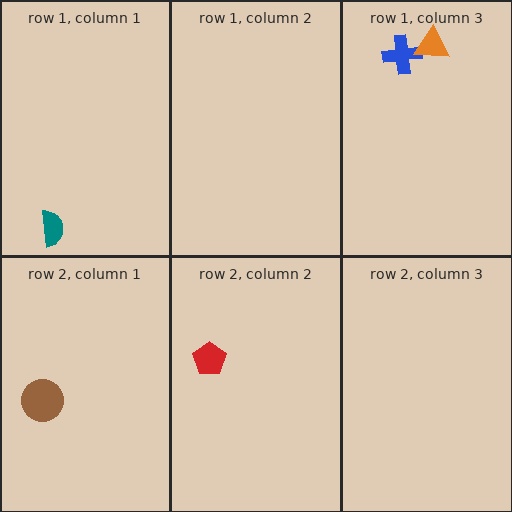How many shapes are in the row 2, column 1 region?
1.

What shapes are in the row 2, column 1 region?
The brown circle.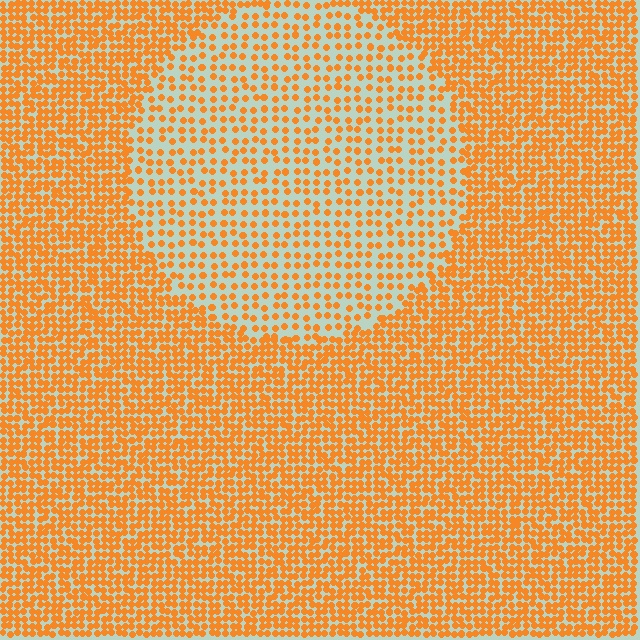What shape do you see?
I see a circle.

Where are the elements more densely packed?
The elements are more densely packed outside the circle boundary.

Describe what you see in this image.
The image contains small orange elements arranged at two different densities. A circle-shaped region is visible where the elements are less densely packed than the surrounding area.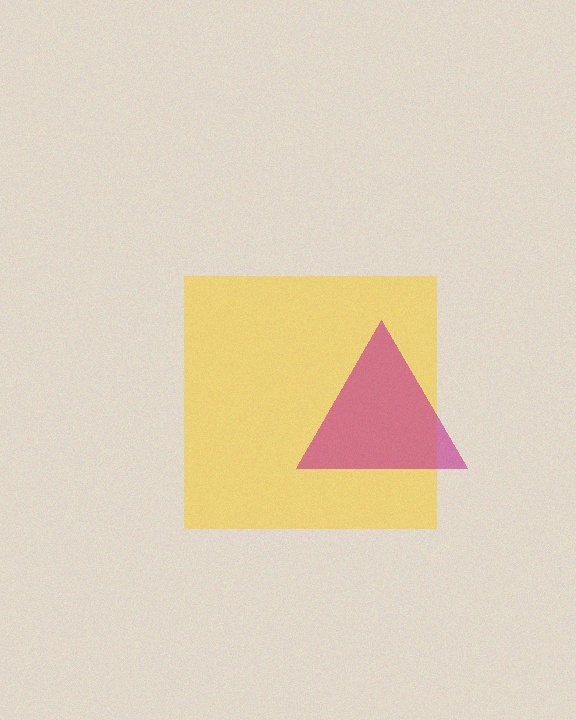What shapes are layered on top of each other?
The layered shapes are: a yellow square, a magenta triangle.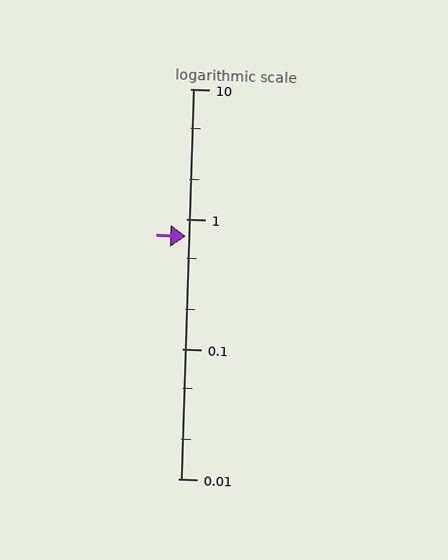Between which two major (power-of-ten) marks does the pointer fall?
The pointer is between 0.1 and 1.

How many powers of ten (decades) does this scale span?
The scale spans 3 decades, from 0.01 to 10.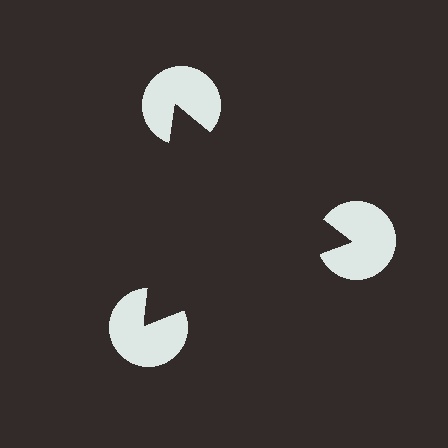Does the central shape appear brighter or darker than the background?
It typically appears slightly darker than the background, even though no actual brightness change is drawn.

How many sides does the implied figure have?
3 sides.